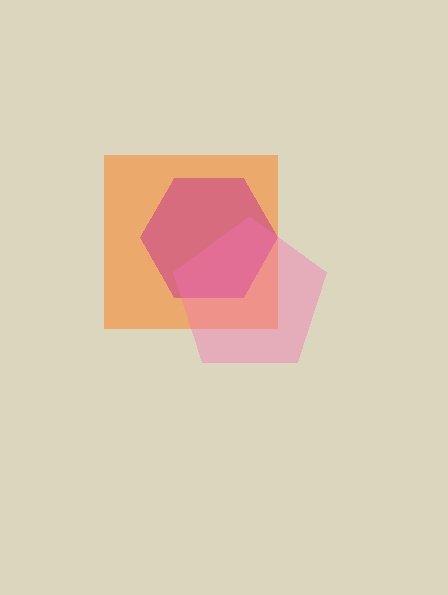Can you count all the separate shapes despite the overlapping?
Yes, there are 3 separate shapes.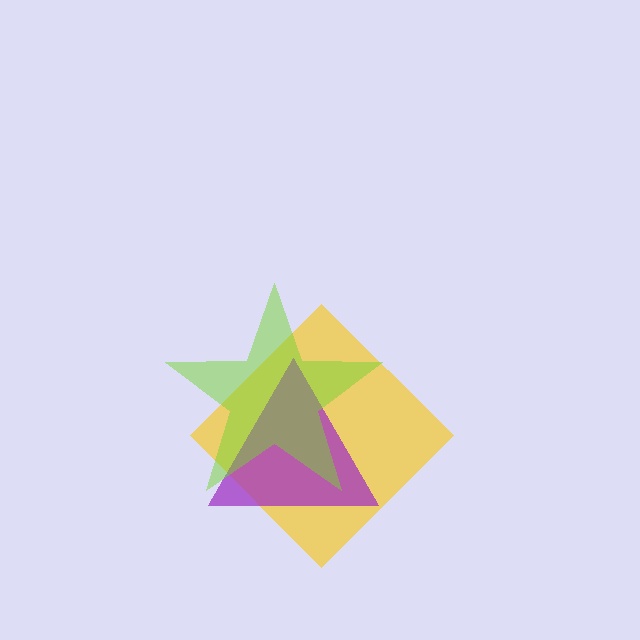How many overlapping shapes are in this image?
There are 3 overlapping shapes in the image.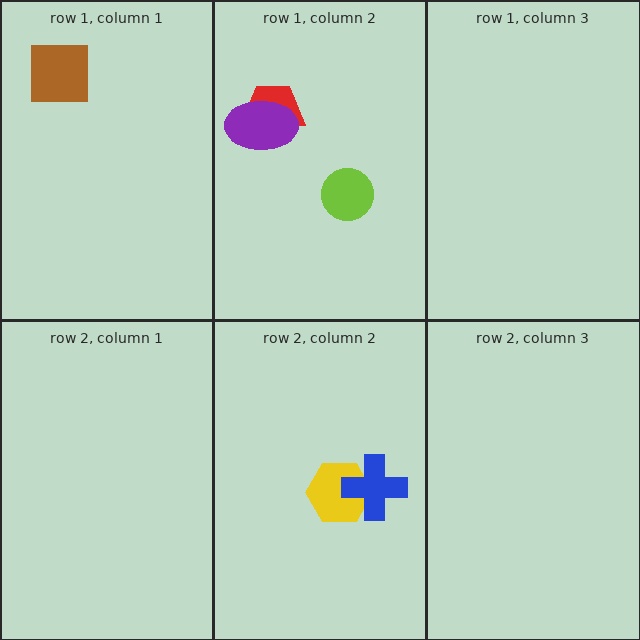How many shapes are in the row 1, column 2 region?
3.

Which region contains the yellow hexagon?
The row 2, column 2 region.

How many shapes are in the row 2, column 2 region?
2.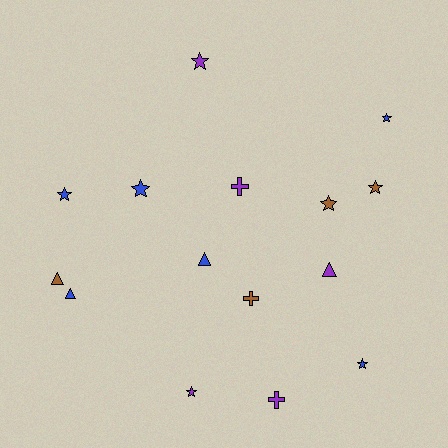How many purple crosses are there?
There are 2 purple crosses.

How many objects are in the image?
There are 15 objects.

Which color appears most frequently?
Blue, with 6 objects.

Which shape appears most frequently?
Star, with 8 objects.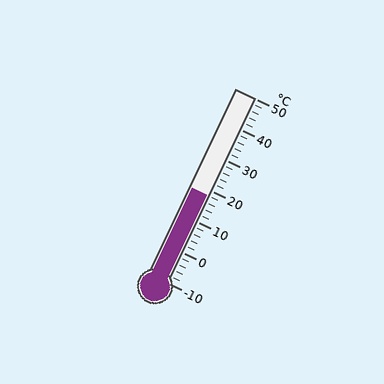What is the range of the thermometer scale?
The thermometer scale ranges from -10°C to 50°C.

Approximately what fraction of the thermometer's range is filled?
The thermometer is filled to approximately 45% of its range.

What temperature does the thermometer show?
The thermometer shows approximately 18°C.